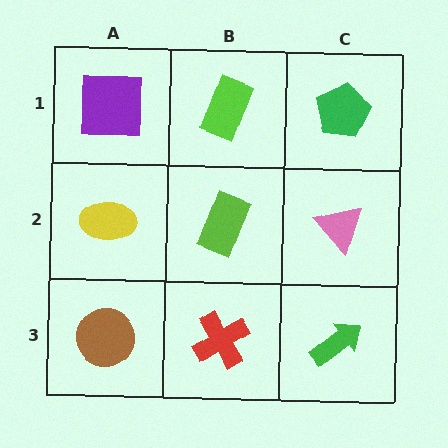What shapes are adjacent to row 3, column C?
A pink triangle (row 2, column C), a red cross (row 3, column B).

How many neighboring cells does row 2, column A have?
3.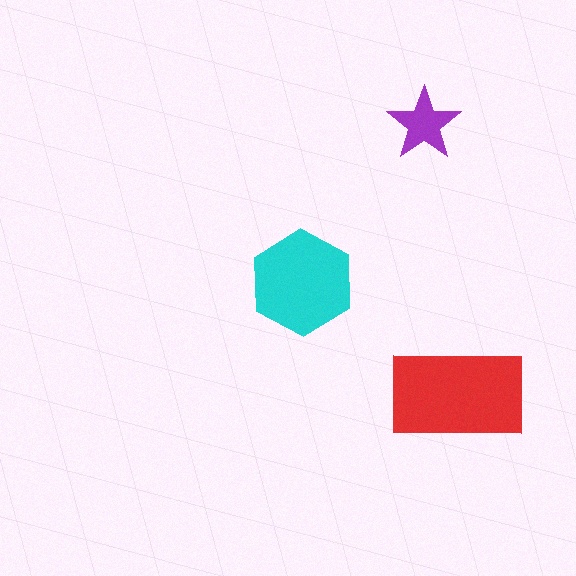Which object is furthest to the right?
The red rectangle is rightmost.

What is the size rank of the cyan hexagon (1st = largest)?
2nd.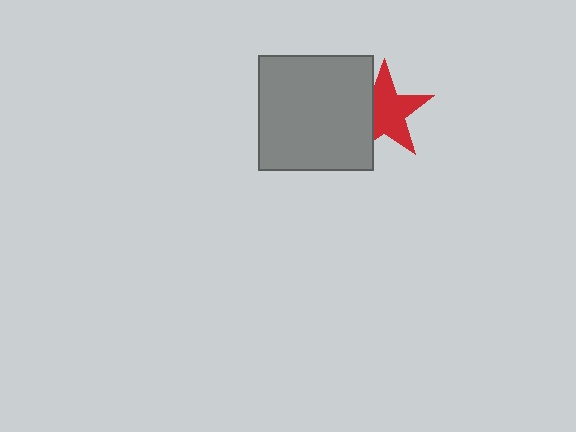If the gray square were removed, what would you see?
You would see the complete red star.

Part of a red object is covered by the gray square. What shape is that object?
It is a star.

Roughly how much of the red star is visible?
Most of it is visible (roughly 70%).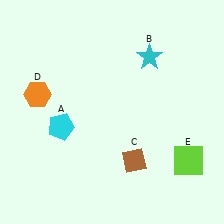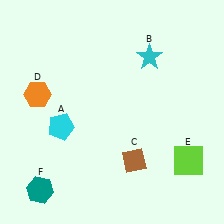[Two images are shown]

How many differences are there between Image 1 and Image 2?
There is 1 difference between the two images.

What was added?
A teal hexagon (F) was added in Image 2.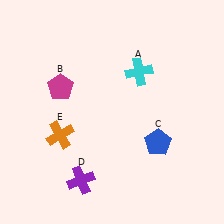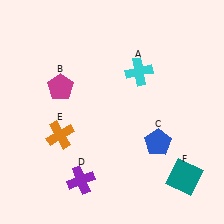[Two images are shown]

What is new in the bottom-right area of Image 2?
A teal square (F) was added in the bottom-right area of Image 2.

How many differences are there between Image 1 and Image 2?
There is 1 difference between the two images.